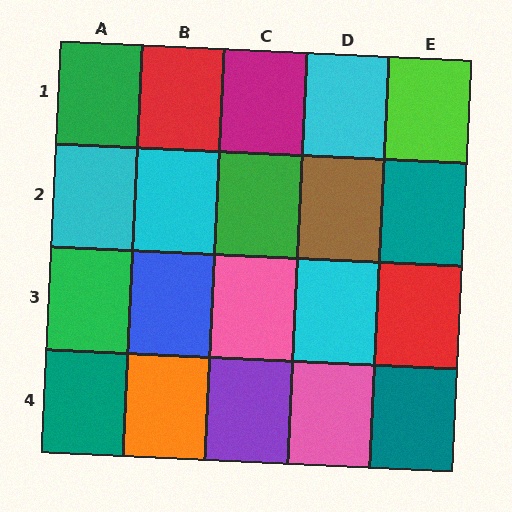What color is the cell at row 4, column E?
Teal.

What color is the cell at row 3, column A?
Green.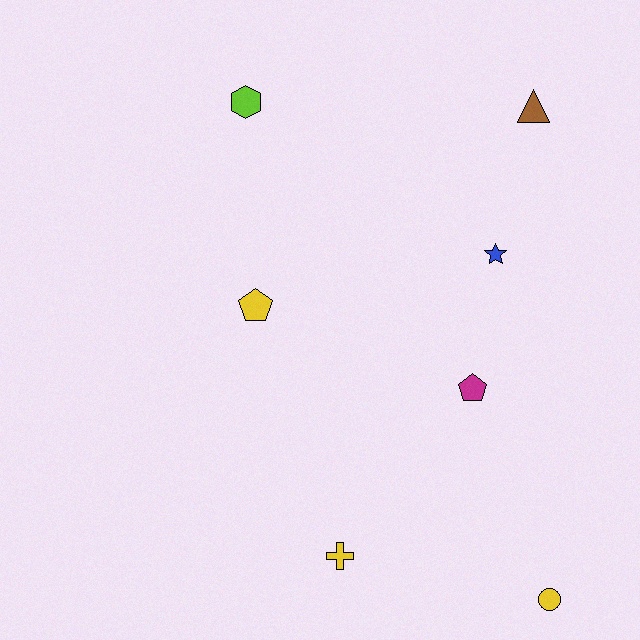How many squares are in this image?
There are no squares.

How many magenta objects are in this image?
There is 1 magenta object.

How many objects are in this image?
There are 7 objects.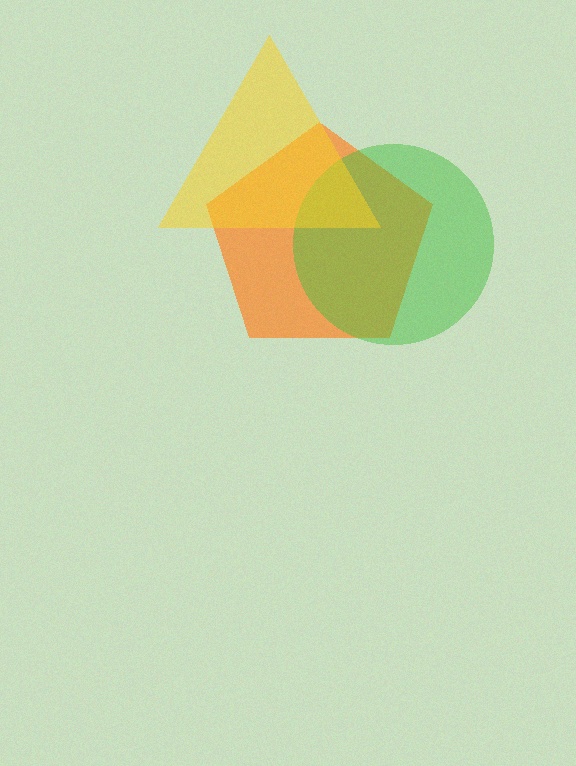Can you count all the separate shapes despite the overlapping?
Yes, there are 3 separate shapes.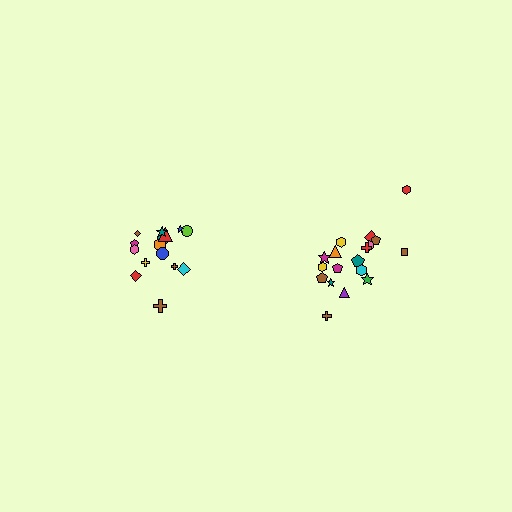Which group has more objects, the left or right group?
The right group.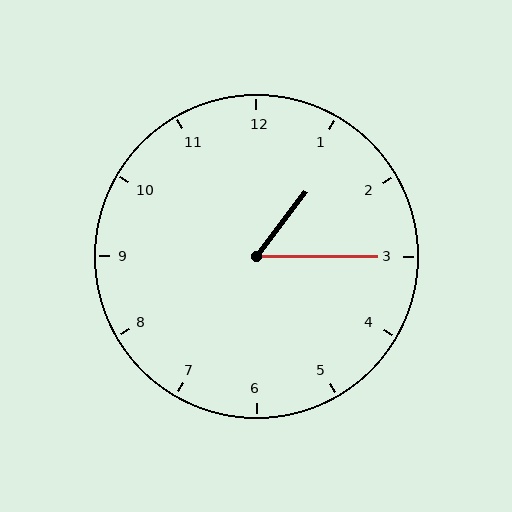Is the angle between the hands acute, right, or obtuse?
It is acute.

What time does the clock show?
1:15.